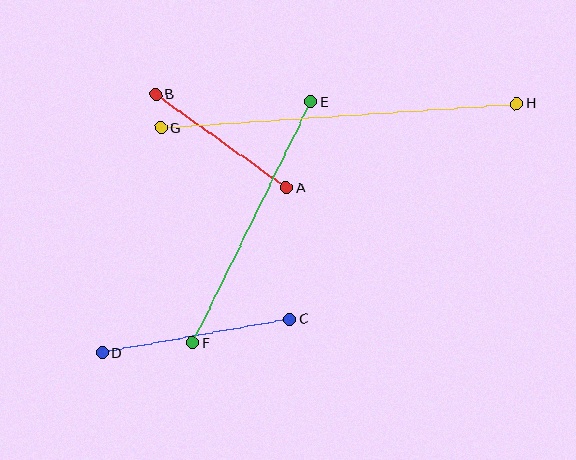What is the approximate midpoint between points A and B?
The midpoint is at approximately (221, 141) pixels.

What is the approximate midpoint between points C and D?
The midpoint is at approximately (196, 336) pixels.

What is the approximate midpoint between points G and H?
The midpoint is at approximately (339, 116) pixels.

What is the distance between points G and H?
The distance is approximately 357 pixels.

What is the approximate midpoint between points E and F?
The midpoint is at approximately (252, 222) pixels.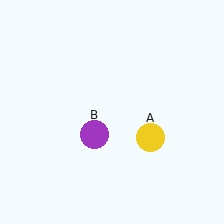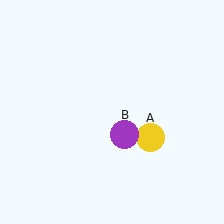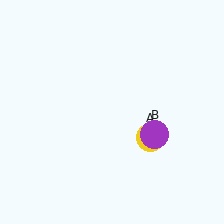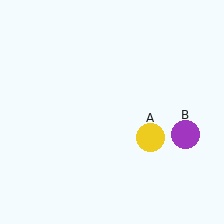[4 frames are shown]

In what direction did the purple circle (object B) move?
The purple circle (object B) moved right.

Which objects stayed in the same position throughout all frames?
Yellow circle (object A) remained stationary.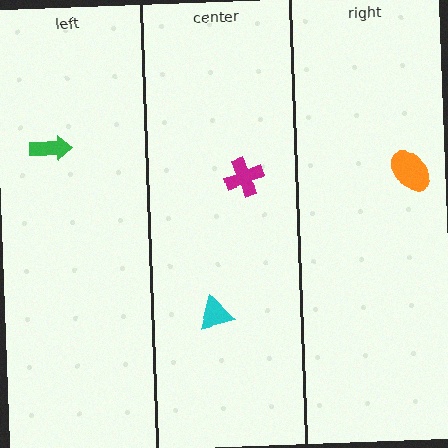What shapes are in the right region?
The orange ellipse.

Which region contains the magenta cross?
The center region.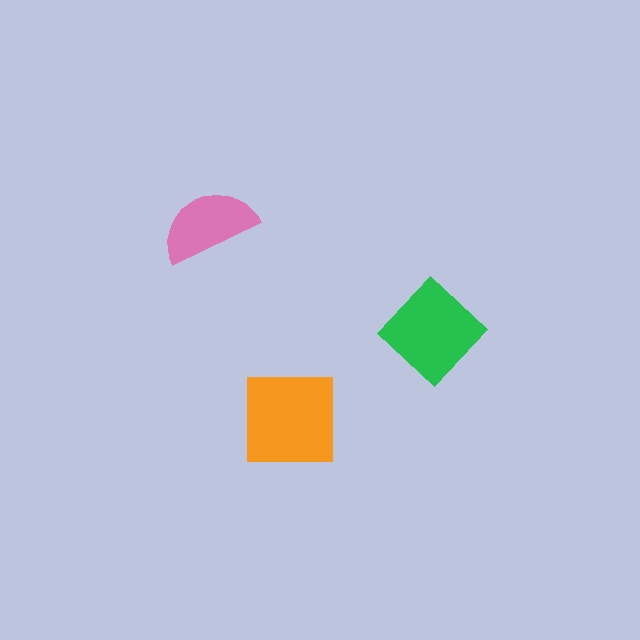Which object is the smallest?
The pink semicircle.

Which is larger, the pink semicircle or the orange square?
The orange square.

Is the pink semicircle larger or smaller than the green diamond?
Smaller.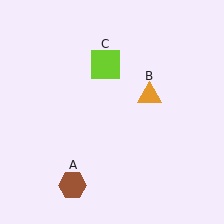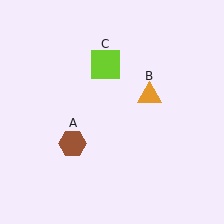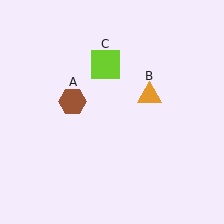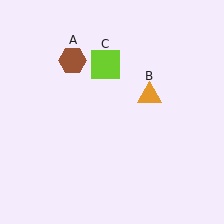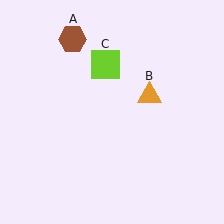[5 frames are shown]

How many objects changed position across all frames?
1 object changed position: brown hexagon (object A).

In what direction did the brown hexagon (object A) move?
The brown hexagon (object A) moved up.